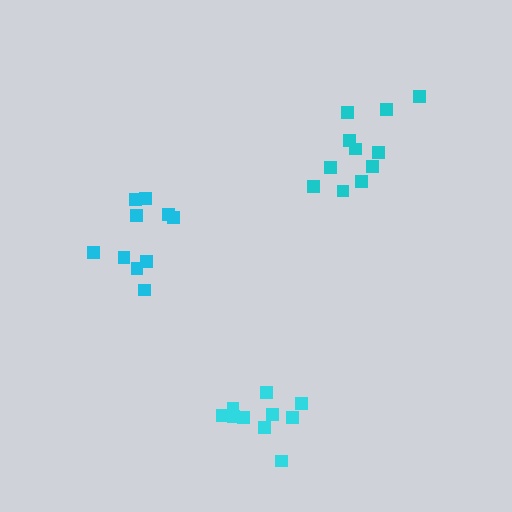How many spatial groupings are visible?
There are 3 spatial groupings.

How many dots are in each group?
Group 1: 11 dots, Group 2: 10 dots, Group 3: 10 dots (31 total).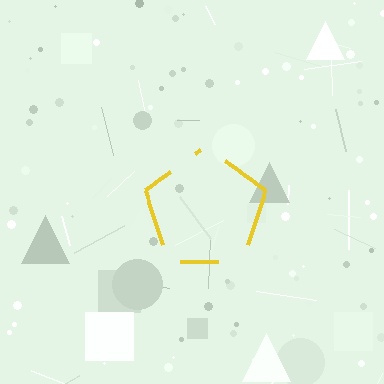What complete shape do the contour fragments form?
The contour fragments form a pentagon.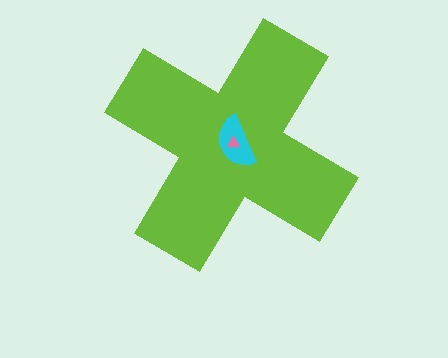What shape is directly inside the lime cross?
The cyan semicircle.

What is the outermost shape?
The lime cross.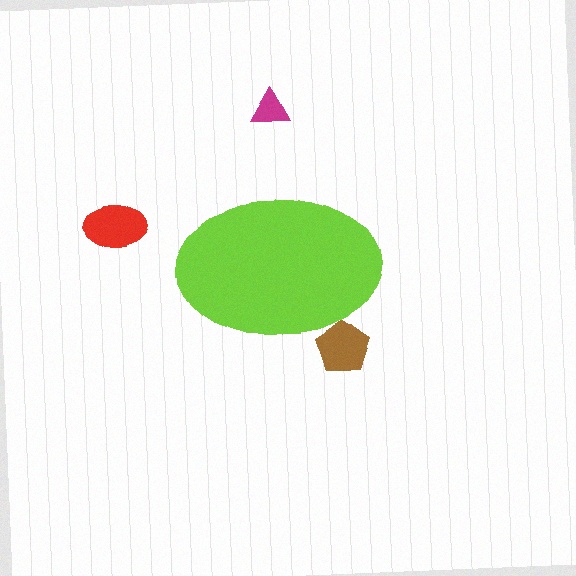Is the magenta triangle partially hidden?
No, the magenta triangle is fully visible.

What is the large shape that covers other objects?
A lime ellipse.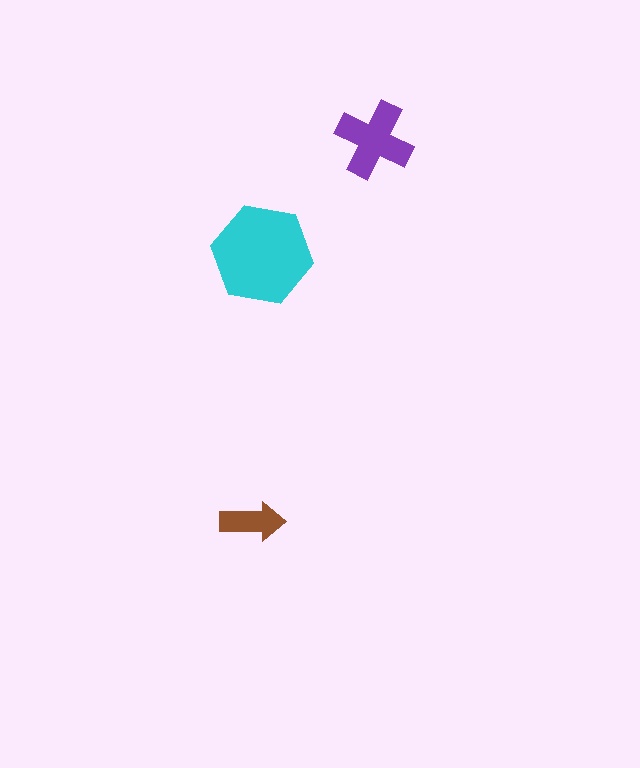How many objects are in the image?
There are 3 objects in the image.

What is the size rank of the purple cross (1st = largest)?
2nd.